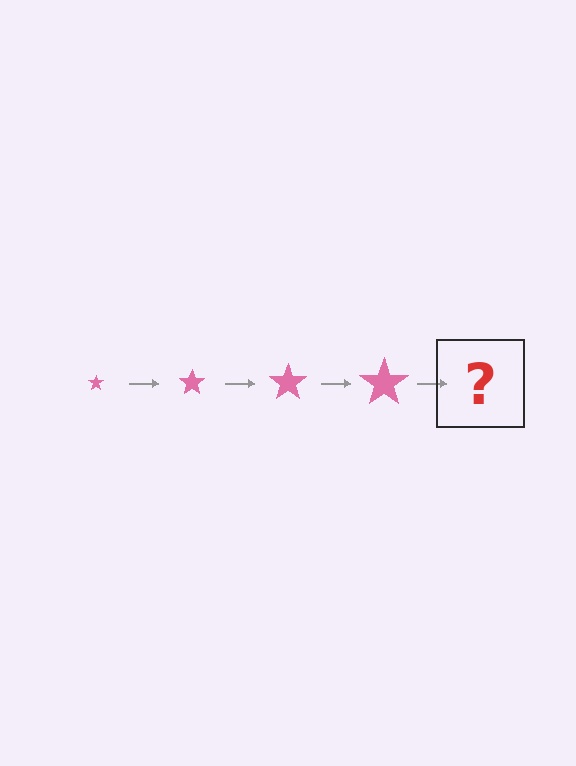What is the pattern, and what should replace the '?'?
The pattern is that the star gets progressively larger each step. The '?' should be a pink star, larger than the previous one.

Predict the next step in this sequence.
The next step is a pink star, larger than the previous one.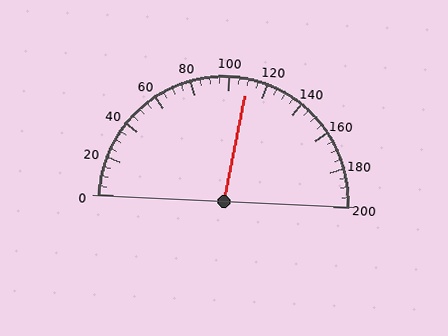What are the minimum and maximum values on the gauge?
The gauge ranges from 0 to 200.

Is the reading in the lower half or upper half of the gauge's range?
The reading is in the upper half of the range (0 to 200).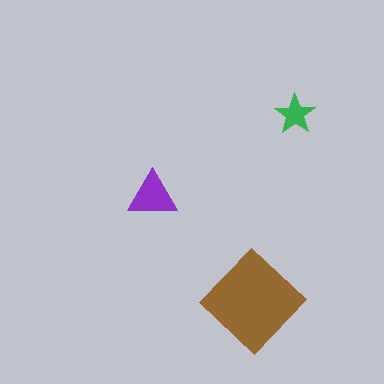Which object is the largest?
The brown diamond.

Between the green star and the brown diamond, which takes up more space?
The brown diamond.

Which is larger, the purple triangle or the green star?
The purple triangle.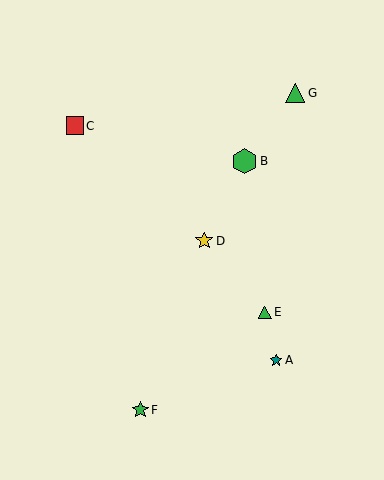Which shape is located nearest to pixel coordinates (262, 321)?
The green triangle (labeled E) at (265, 312) is nearest to that location.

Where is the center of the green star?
The center of the green star is at (140, 410).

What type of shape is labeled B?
Shape B is a green hexagon.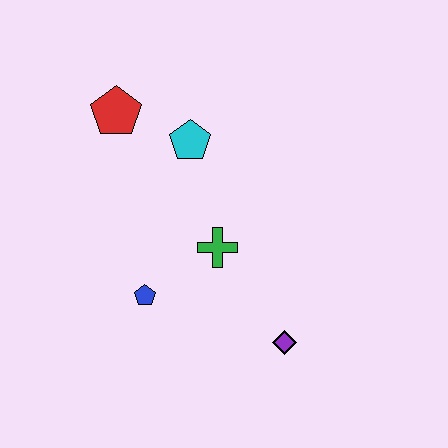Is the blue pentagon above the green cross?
No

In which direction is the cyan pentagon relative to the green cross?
The cyan pentagon is above the green cross.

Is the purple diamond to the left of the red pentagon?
No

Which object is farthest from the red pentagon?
The purple diamond is farthest from the red pentagon.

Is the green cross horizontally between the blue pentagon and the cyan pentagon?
No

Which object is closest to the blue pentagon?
The green cross is closest to the blue pentagon.